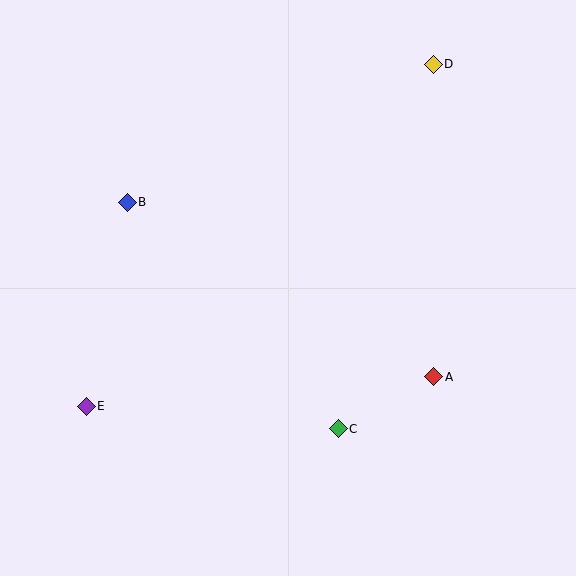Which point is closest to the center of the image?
Point C at (338, 429) is closest to the center.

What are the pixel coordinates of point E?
Point E is at (86, 406).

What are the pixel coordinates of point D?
Point D is at (433, 64).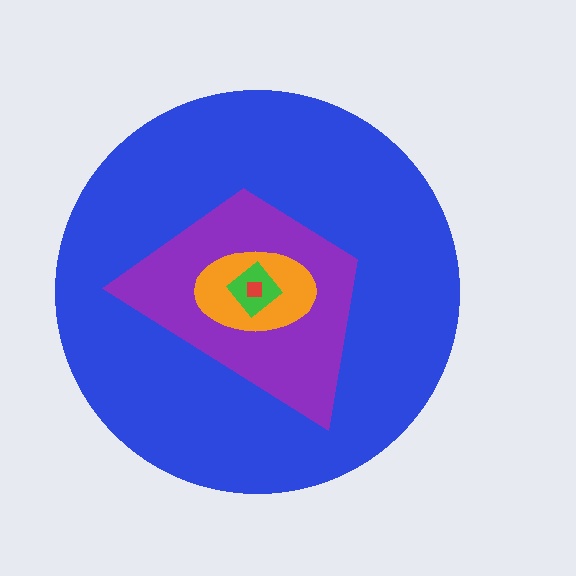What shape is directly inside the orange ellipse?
The green diamond.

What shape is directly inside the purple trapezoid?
The orange ellipse.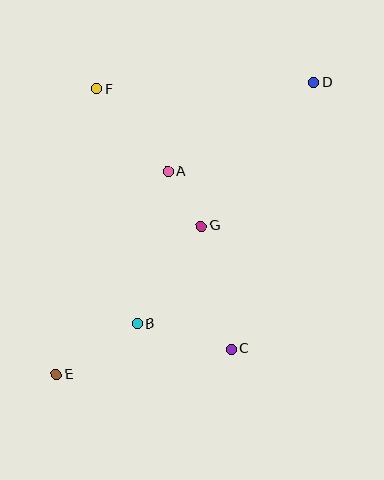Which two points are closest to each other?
Points A and G are closest to each other.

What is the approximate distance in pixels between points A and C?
The distance between A and C is approximately 188 pixels.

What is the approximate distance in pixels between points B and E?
The distance between B and E is approximately 96 pixels.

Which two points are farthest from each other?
Points D and E are farthest from each other.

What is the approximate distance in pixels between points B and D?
The distance between B and D is approximately 299 pixels.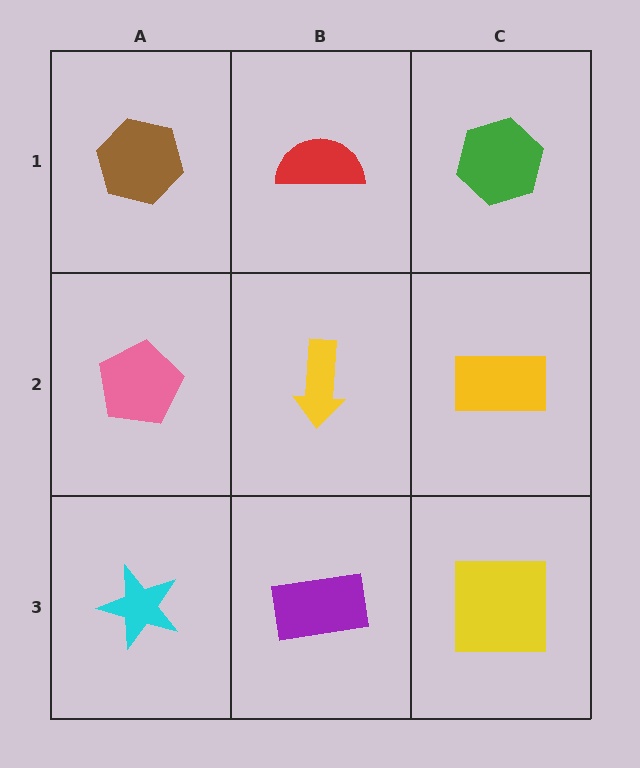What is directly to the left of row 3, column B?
A cyan star.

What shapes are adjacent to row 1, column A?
A pink pentagon (row 2, column A), a red semicircle (row 1, column B).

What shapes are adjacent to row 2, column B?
A red semicircle (row 1, column B), a purple rectangle (row 3, column B), a pink pentagon (row 2, column A), a yellow rectangle (row 2, column C).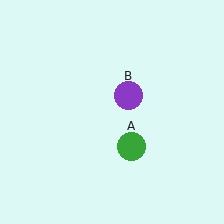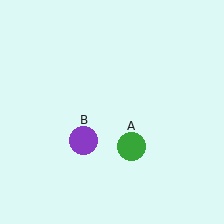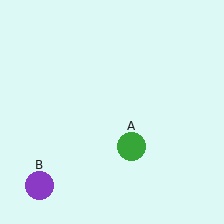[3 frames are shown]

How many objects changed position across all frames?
1 object changed position: purple circle (object B).